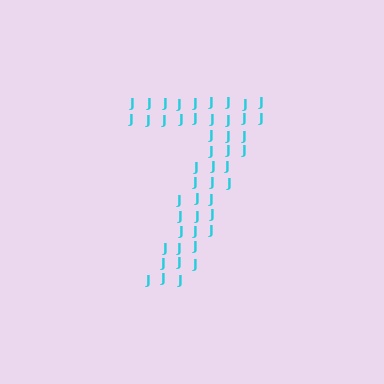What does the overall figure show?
The overall figure shows the digit 7.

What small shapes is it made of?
It is made of small letter J's.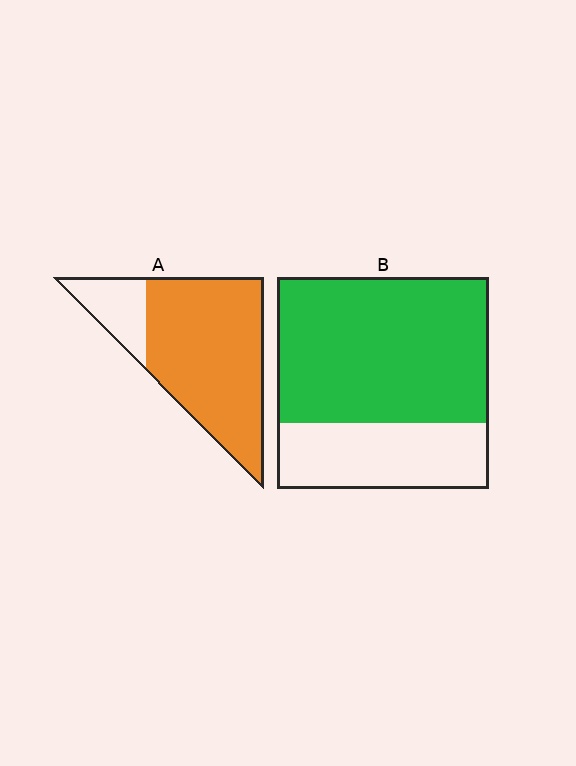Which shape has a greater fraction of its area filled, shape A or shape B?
Shape A.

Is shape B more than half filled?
Yes.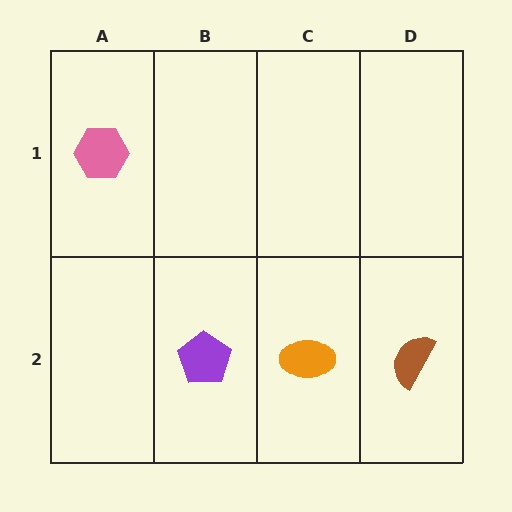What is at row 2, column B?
A purple pentagon.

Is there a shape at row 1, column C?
No, that cell is empty.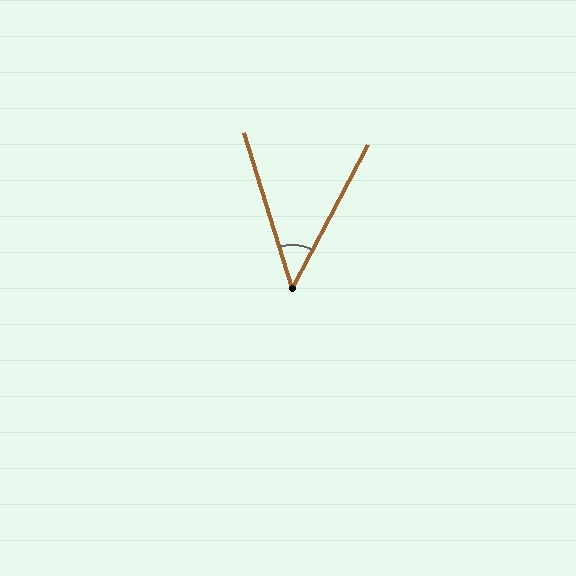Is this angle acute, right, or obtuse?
It is acute.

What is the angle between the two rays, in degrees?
Approximately 45 degrees.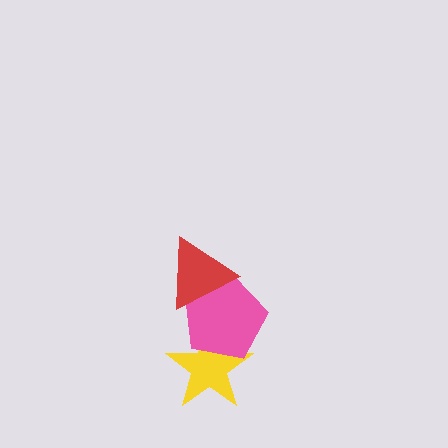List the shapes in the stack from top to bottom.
From top to bottom: the red triangle, the pink pentagon, the yellow star.